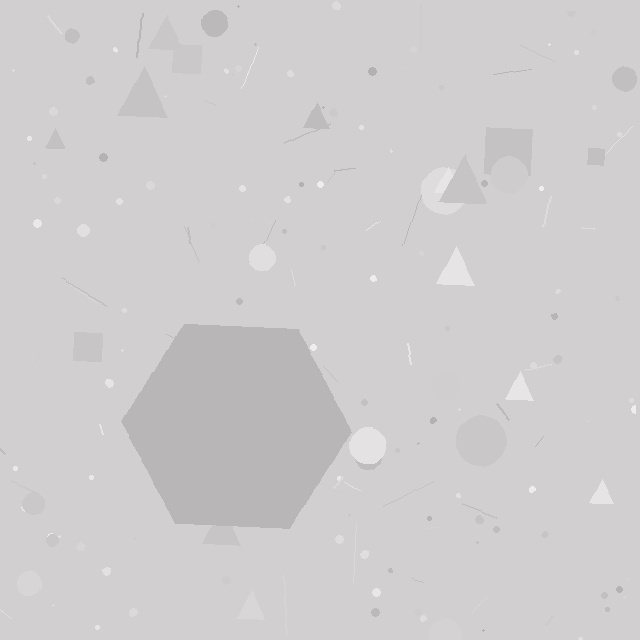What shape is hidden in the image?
A hexagon is hidden in the image.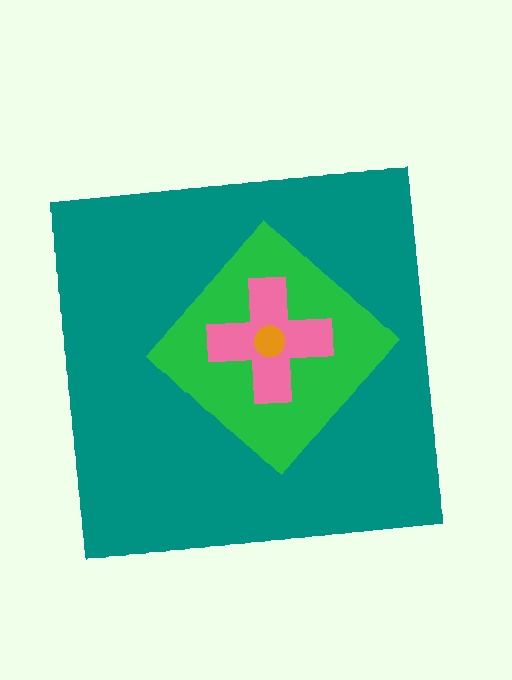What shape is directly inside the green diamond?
The pink cross.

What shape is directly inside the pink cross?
The orange circle.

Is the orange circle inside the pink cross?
Yes.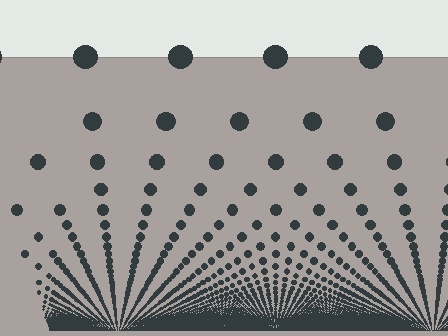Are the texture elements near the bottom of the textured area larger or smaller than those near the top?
Smaller. The gradient is inverted — elements near the bottom are smaller and denser.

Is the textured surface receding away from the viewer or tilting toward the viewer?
The surface appears to tilt toward the viewer. Texture elements get larger and sparser toward the top.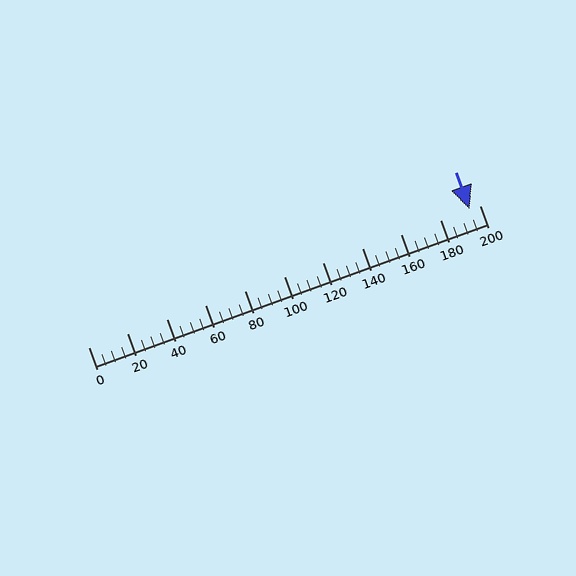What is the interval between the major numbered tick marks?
The major tick marks are spaced 20 units apart.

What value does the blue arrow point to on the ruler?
The blue arrow points to approximately 195.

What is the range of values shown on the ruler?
The ruler shows values from 0 to 200.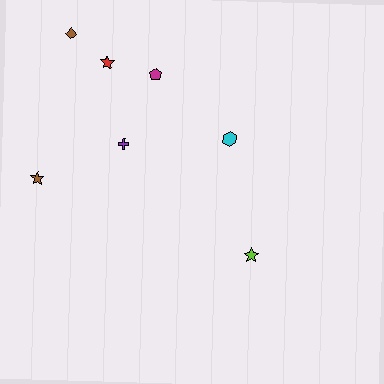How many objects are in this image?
There are 7 objects.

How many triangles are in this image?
There are no triangles.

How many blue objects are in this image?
There are no blue objects.